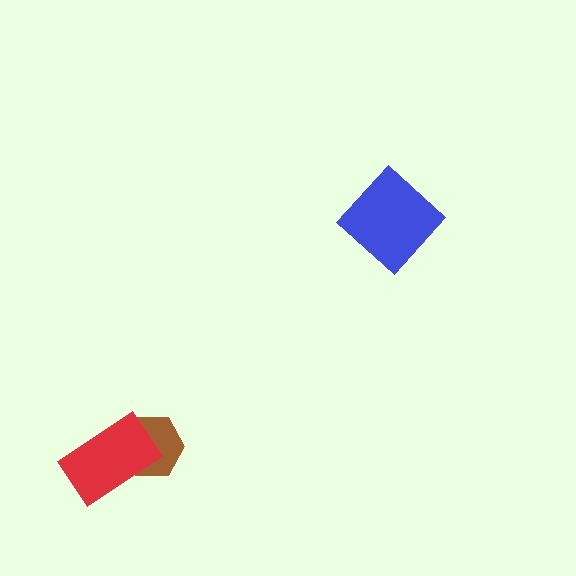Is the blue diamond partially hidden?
No, no other shape covers it.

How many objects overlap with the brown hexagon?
1 object overlaps with the brown hexagon.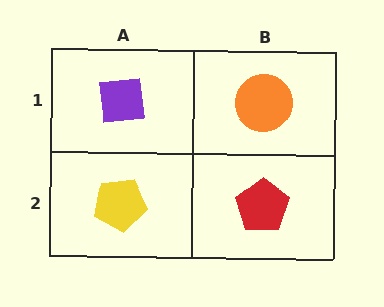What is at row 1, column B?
An orange circle.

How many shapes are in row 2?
2 shapes.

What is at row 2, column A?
A yellow pentagon.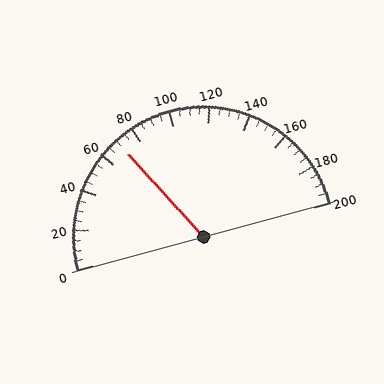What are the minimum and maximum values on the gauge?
The gauge ranges from 0 to 200.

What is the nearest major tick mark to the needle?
The nearest major tick mark is 80.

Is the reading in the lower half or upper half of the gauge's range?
The reading is in the lower half of the range (0 to 200).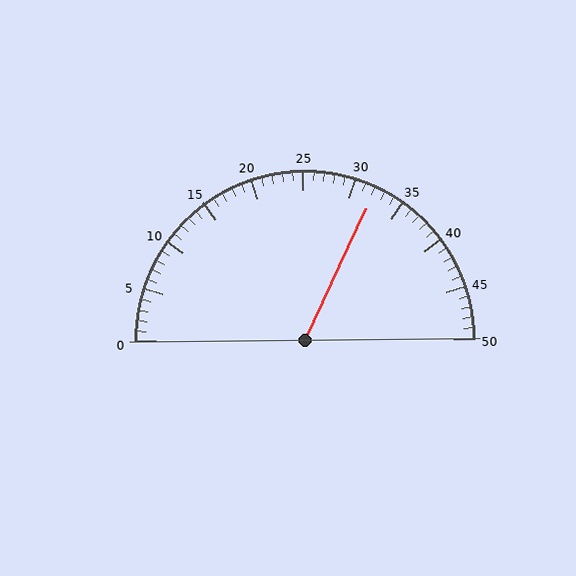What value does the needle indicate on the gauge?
The needle indicates approximately 32.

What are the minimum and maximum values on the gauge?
The gauge ranges from 0 to 50.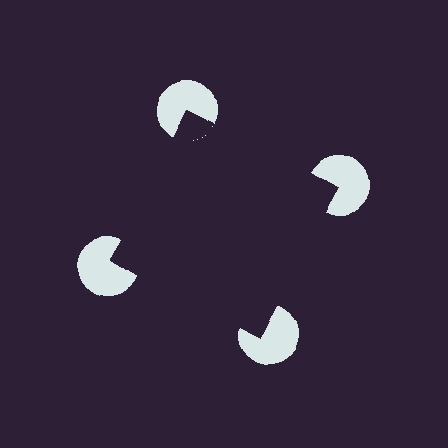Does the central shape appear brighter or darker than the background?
It typically appears slightly darker than the background, even though no actual brightness change is drawn.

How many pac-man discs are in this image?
There are 4 — one at each vertex of the illusory square.